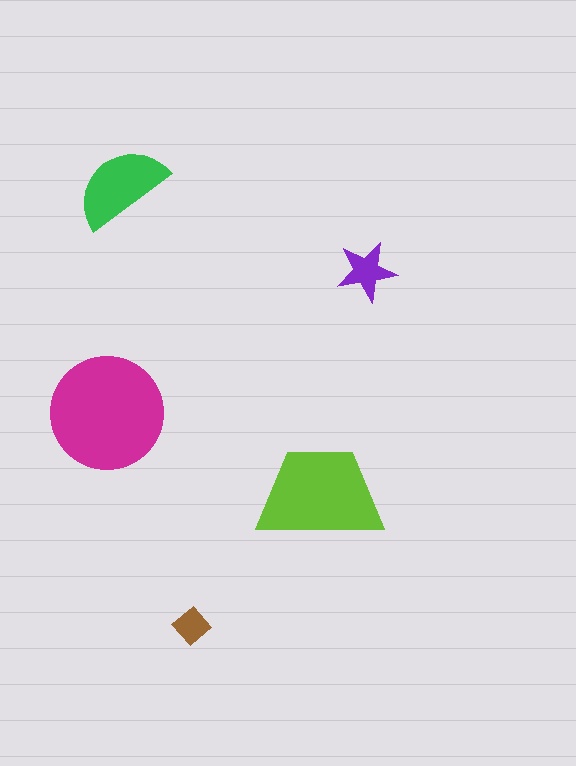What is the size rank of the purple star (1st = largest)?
4th.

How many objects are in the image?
There are 5 objects in the image.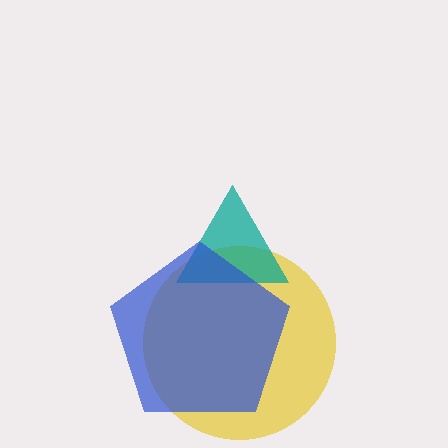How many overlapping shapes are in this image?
There are 3 overlapping shapes in the image.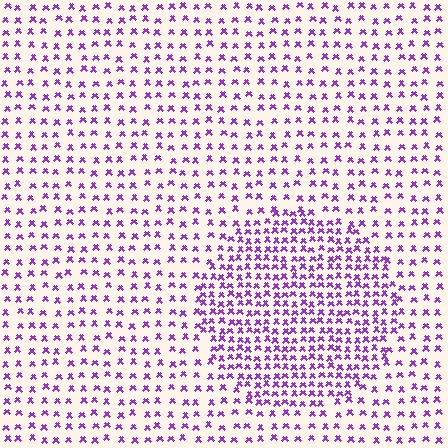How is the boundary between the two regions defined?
The boundary is defined by a change in element density (approximately 2.0x ratio). All elements are the same color, size, and shape.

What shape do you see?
I see a circle.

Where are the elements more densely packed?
The elements are more densely packed inside the circle boundary.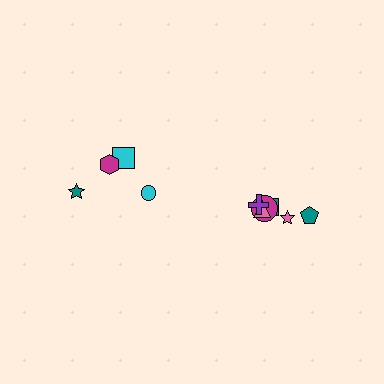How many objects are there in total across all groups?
There are 10 objects.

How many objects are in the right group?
There are 6 objects.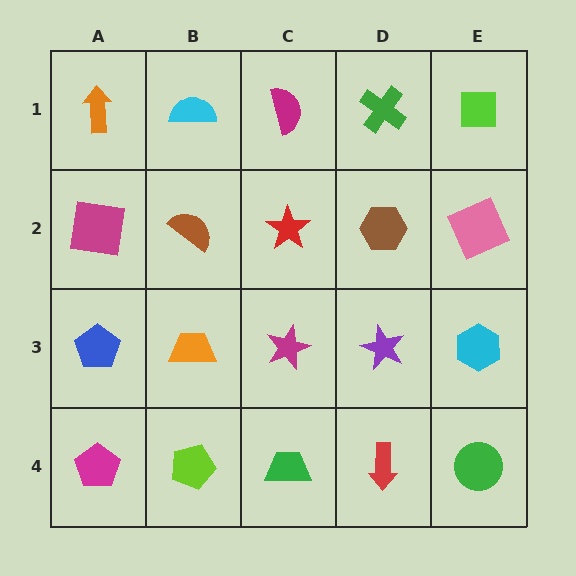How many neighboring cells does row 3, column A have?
3.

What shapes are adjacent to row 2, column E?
A lime square (row 1, column E), a cyan hexagon (row 3, column E), a brown hexagon (row 2, column D).